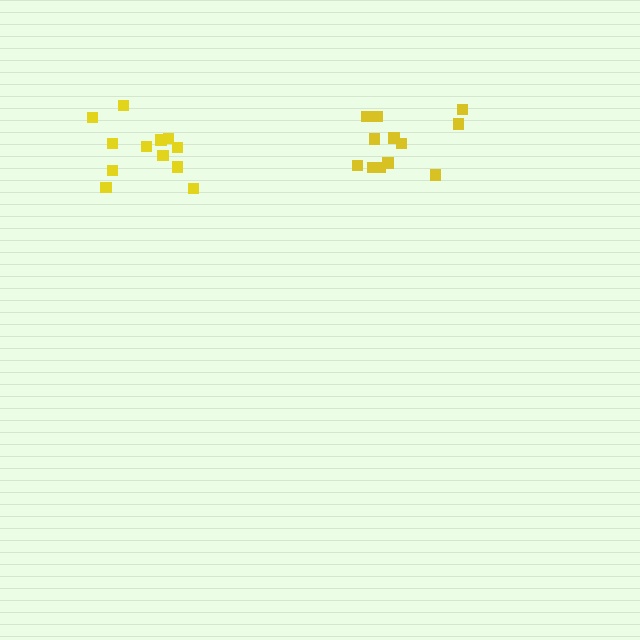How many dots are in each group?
Group 1: 12 dots, Group 2: 12 dots (24 total).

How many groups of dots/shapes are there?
There are 2 groups.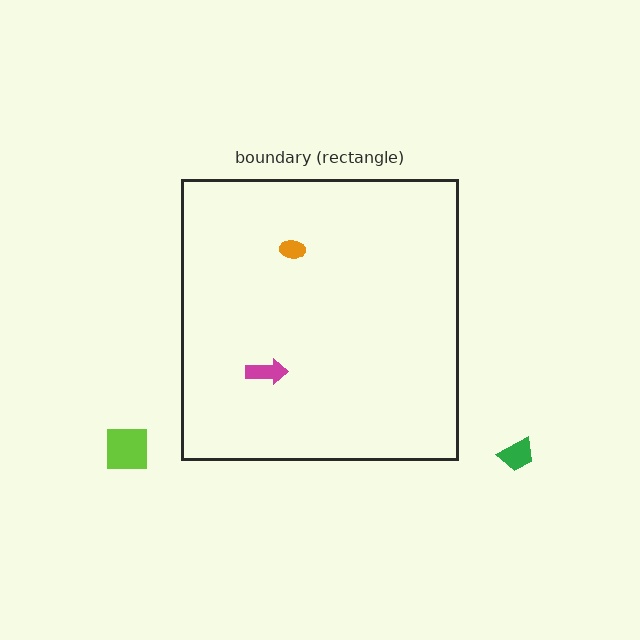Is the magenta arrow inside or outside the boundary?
Inside.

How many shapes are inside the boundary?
2 inside, 2 outside.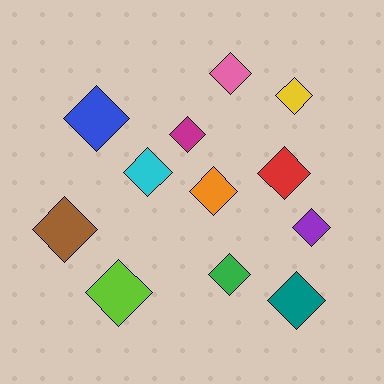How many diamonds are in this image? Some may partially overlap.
There are 12 diamonds.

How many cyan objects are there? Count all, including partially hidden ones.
There is 1 cyan object.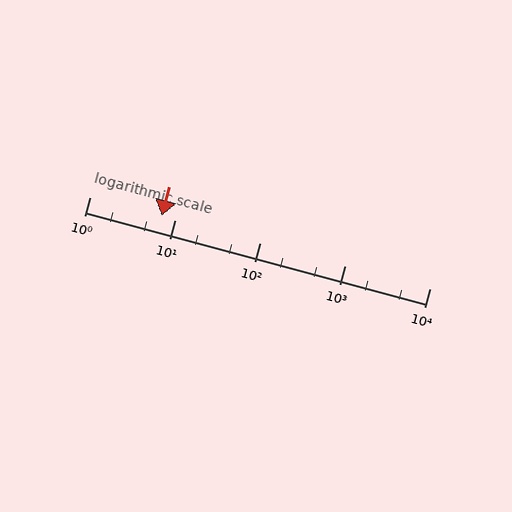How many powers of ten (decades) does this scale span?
The scale spans 4 decades, from 1 to 10000.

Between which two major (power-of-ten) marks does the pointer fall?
The pointer is between 1 and 10.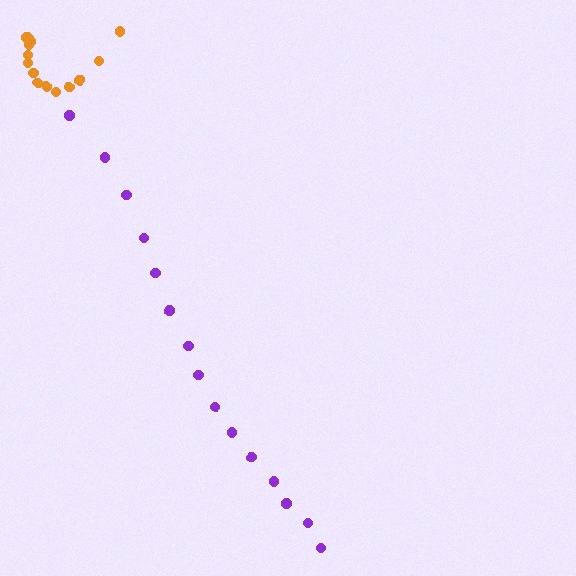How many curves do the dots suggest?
There are 2 distinct paths.